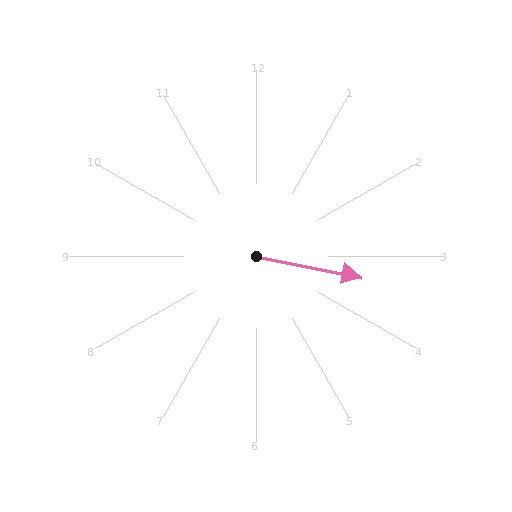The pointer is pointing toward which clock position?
Roughly 3 o'clock.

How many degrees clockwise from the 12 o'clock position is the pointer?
Approximately 101 degrees.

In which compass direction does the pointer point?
East.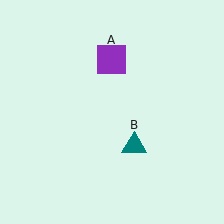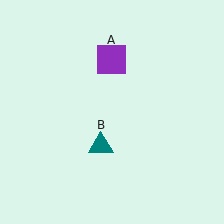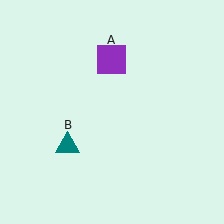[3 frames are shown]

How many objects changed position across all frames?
1 object changed position: teal triangle (object B).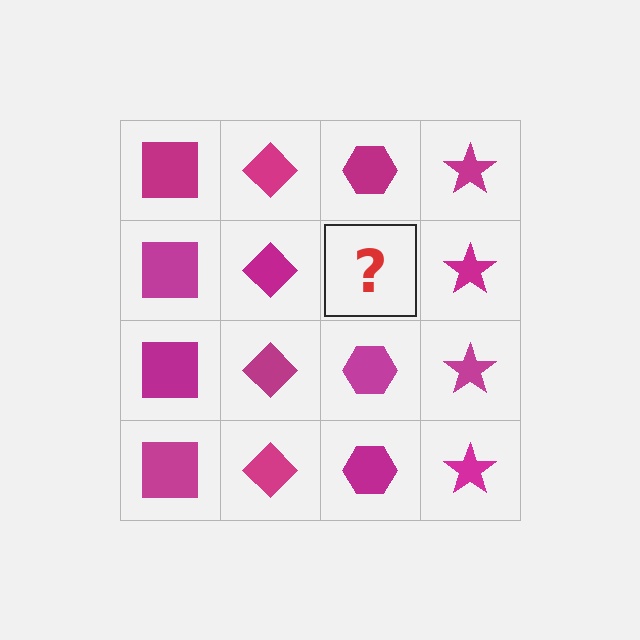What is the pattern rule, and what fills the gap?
The rule is that each column has a consistent shape. The gap should be filled with a magenta hexagon.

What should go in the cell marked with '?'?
The missing cell should contain a magenta hexagon.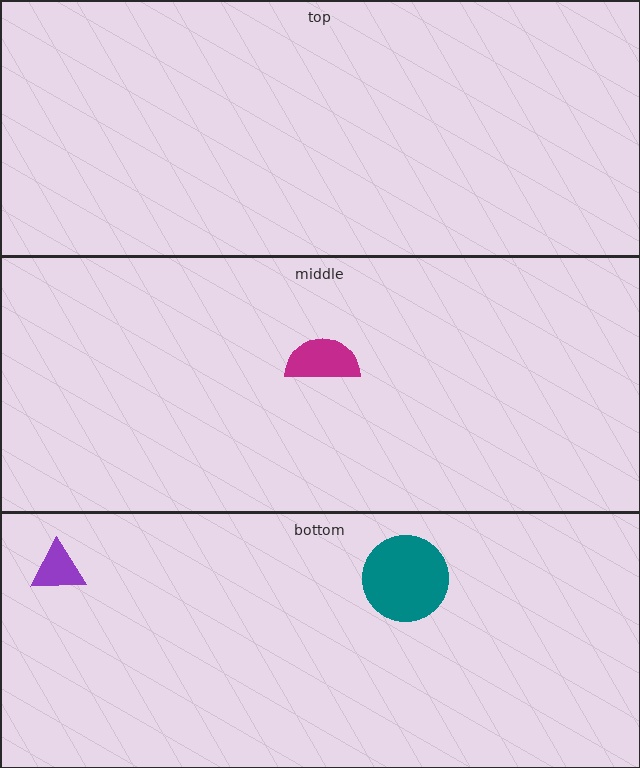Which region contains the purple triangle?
The bottom region.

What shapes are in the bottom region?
The purple triangle, the teal circle.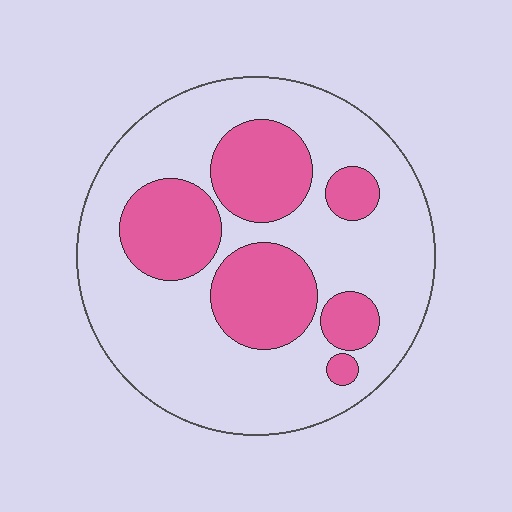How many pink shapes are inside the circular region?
6.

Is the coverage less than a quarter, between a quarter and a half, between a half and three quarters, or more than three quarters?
Between a quarter and a half.